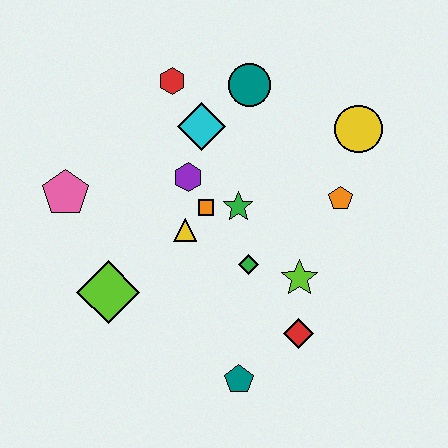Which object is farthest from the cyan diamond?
The teal pentagon is farthest from the cyan diamond.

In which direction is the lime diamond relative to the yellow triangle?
The lime diamond is to the left of the yellow triangle.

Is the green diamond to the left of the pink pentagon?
No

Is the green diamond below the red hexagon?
Yes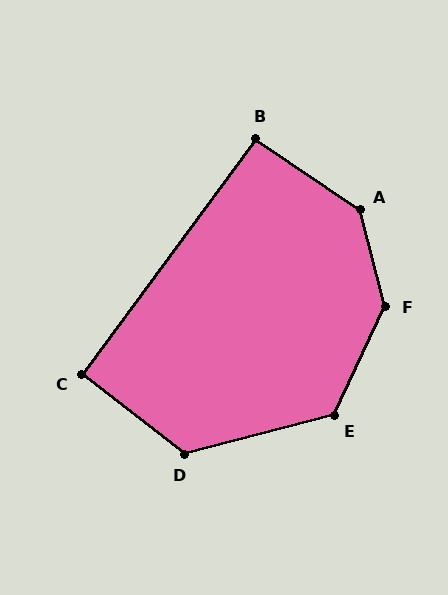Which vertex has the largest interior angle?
F, at approximately 140 degrees.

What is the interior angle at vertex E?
Approximately 130 degrees (obtuse).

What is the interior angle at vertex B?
Approximately 92 degrees (approximately right).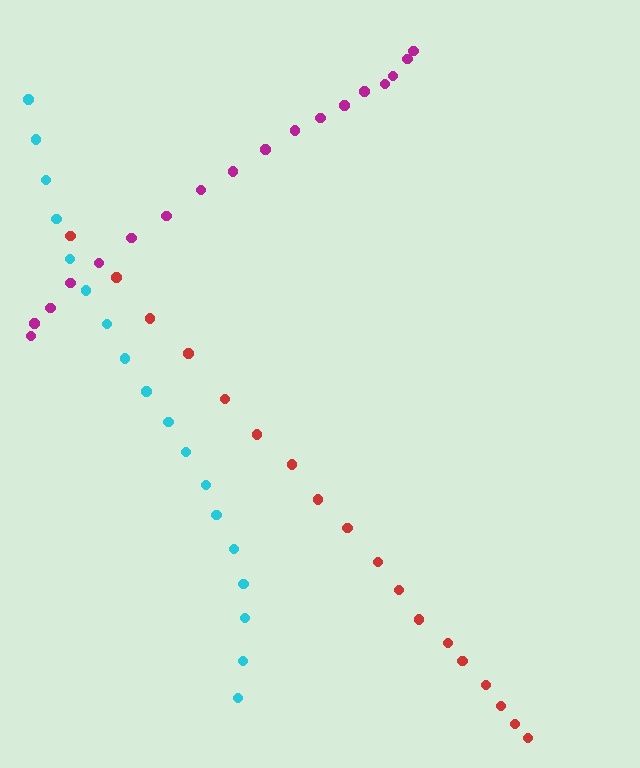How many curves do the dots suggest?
There are 3 distinct paths.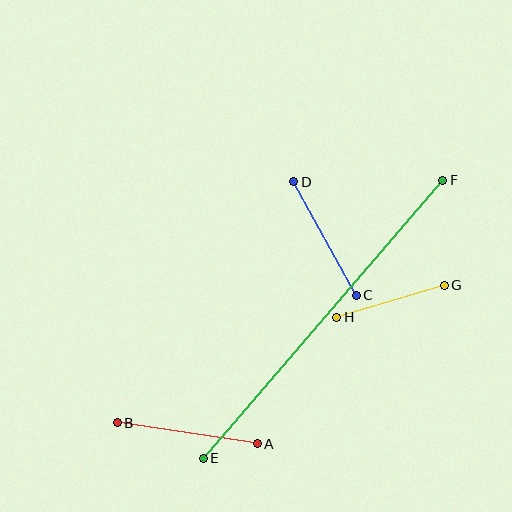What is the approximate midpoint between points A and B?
The midpoint is at approximately (187, 433) pixels.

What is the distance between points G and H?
The distance is approximately 112 pixels.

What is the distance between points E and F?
The distance is approximately 367 pixels.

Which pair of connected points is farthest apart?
Points E and F are farthest apart.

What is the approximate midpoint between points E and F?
The midpoint is at approximately (323, 319) pixels.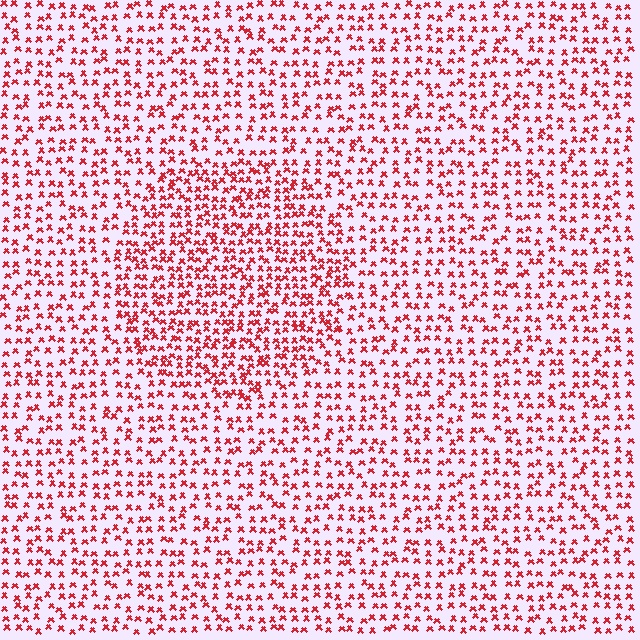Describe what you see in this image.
The image contains small red elements arranged at two different densities. A circle-shaped region is visible where the elements are more densely packed than the surrounding area.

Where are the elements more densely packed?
The elements are more densely packed inside the circle boundary.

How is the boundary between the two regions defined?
The boundary is defined by a change in element density (approximately 1.6x ratio). All elements are the same color, size, and shape.